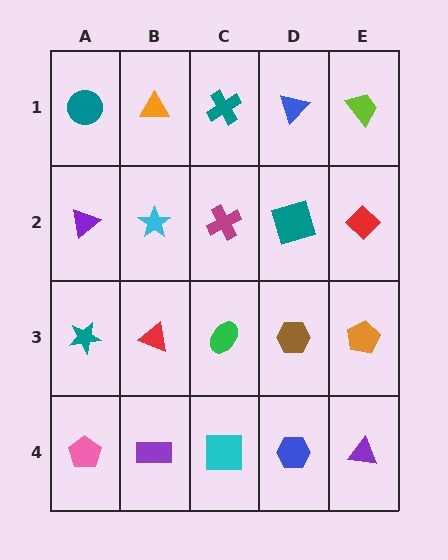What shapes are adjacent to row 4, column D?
A brown hexagon (row 3, column D), a cyan square (row 4, column C), a purple triangle (row 4, column E).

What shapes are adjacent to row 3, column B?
A cyan star (row 2, column B), a purple rectangle (row 4, column B), a teal star (row 3, column A), a green ellipse (row 3, column C).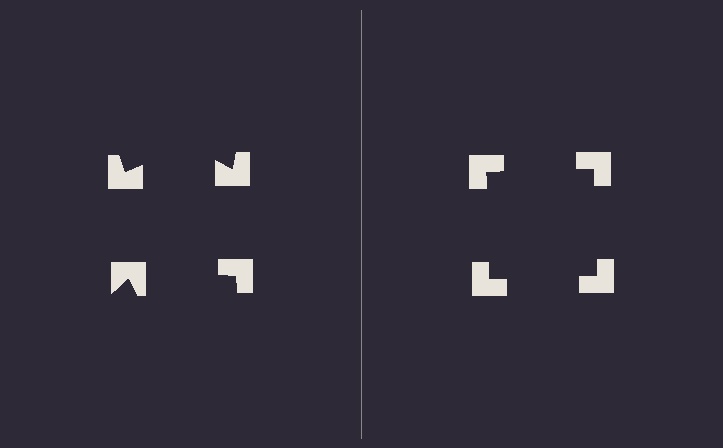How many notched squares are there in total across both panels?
8 — 4 on each side.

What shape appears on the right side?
An illusory square.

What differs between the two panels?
The notched squares are positioned identically on both sides; only the wedge orientations differ. On the right they align to a square; on the left they are misaligned.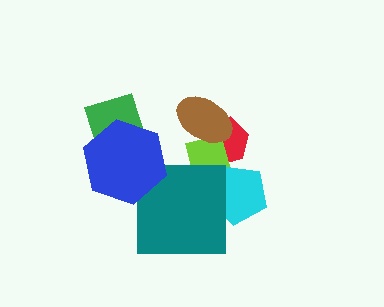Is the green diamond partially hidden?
Yes, it is partially covered by another shape.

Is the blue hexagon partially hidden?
No, no other shape covers it.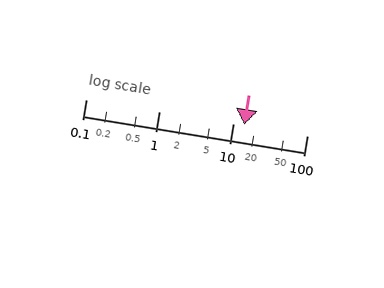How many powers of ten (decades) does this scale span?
The scale spans 3 decades, from 0.1 to 100.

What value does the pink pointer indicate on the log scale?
The pointer indicates approximately 14.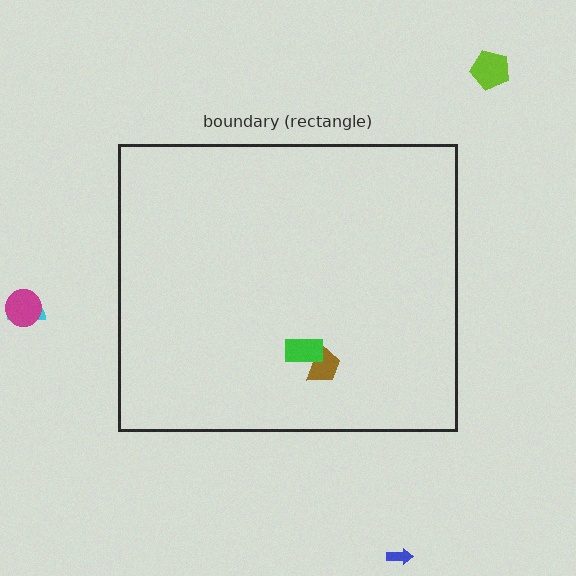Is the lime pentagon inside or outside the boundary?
Outside.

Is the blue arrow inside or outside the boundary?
Outside.